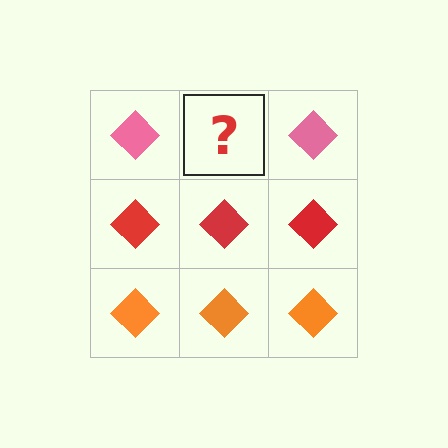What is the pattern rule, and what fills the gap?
The rule is that each row has a consistent color. The gap should be filled with a pink diamond.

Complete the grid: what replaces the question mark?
The question mark should be replaced with a pink diamond.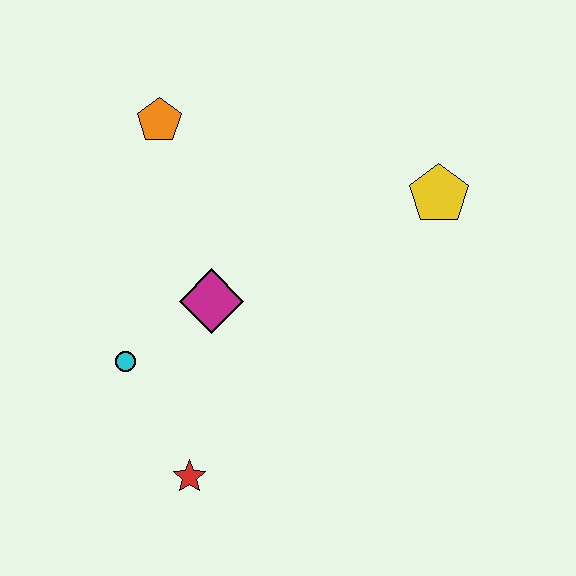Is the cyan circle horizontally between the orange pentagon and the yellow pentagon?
No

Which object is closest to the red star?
The cyan circle is closest to the red star.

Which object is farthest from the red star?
The yellow pentagon is farthest from the red star.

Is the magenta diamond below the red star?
No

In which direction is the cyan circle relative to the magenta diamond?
The cyan circle is to the left of the magenta diamond.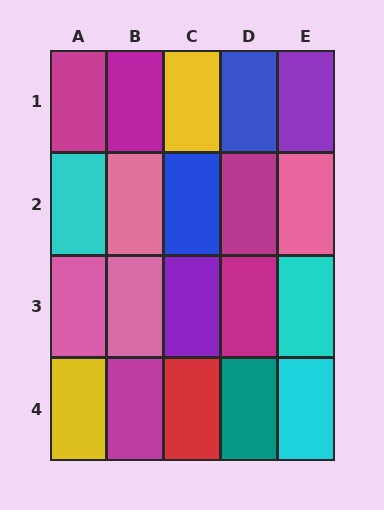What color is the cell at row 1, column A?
Magenta.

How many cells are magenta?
5 cells are magenta.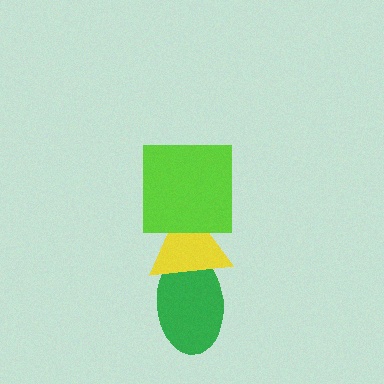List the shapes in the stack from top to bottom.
From top to bottom: the lime square, the yellow triangle, the green ellipse.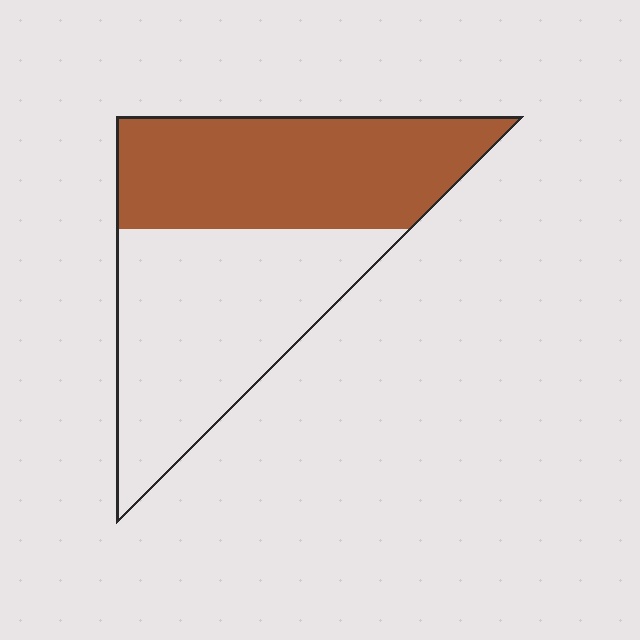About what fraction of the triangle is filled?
About one half (1/2).